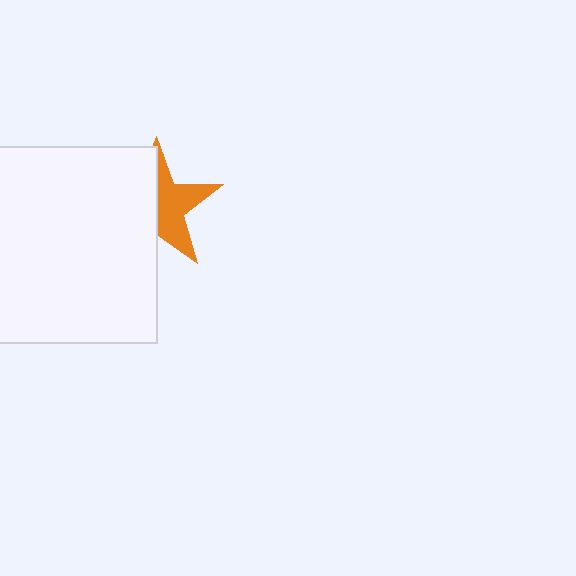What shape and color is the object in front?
The object in front is a white square.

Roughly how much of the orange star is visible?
About half of it is visible (roughly 49%).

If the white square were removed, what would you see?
You would see the complete orange star.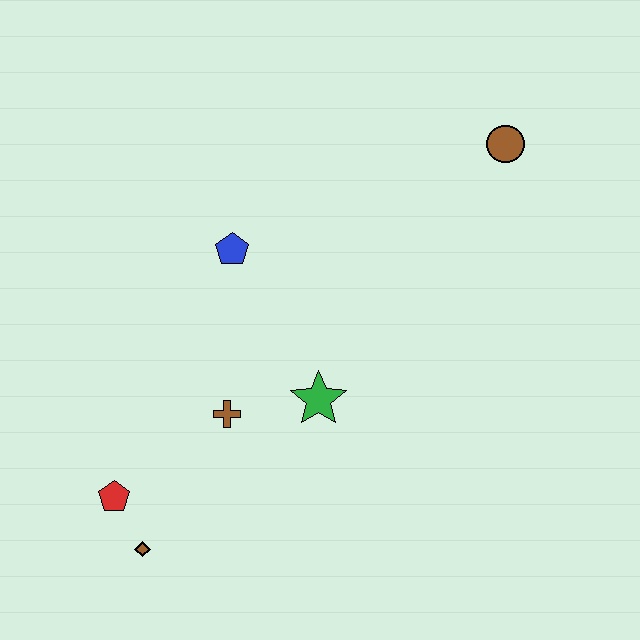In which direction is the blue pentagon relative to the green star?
The blue pentagon is above the green star.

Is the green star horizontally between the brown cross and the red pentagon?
No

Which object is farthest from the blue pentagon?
The brown diamond is farthest from the blue pentagon.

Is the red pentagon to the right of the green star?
No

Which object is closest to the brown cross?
The green star is closest to the brown cross.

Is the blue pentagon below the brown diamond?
No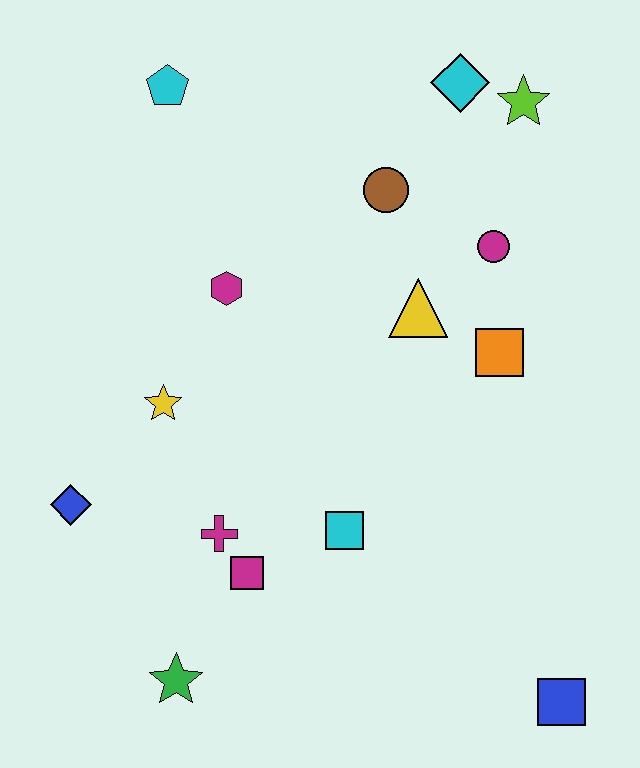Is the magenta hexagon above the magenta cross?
Yes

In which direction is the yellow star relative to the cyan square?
The yellow star is to the left of the cyan square.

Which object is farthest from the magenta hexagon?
The blue square is farthest from the magenta hexagon.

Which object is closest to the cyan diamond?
The lime star is closest to the cyan diamond.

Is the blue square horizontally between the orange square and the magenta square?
No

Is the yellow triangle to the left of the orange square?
Yes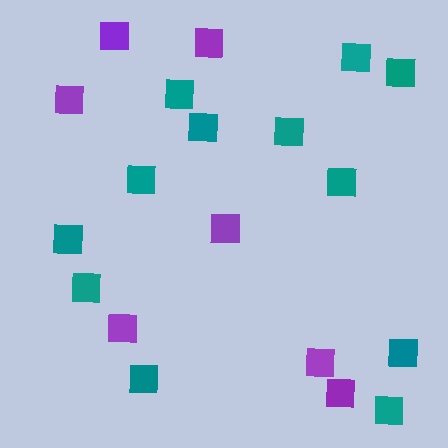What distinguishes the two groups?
There are 2 groups: one group of teal squares (12) and one group of purple squares (7).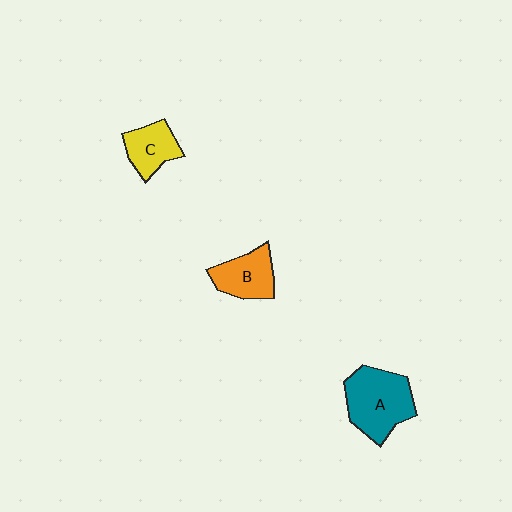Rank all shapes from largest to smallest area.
From largest to smallest: A (teal), B (orange), C (yellow).